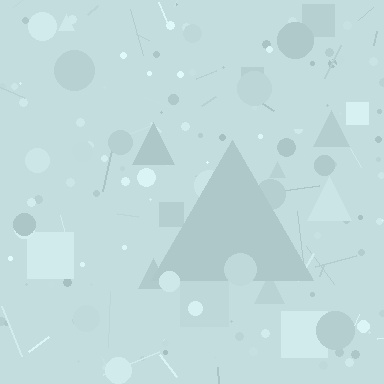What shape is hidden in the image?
A triangle is hidden in the image.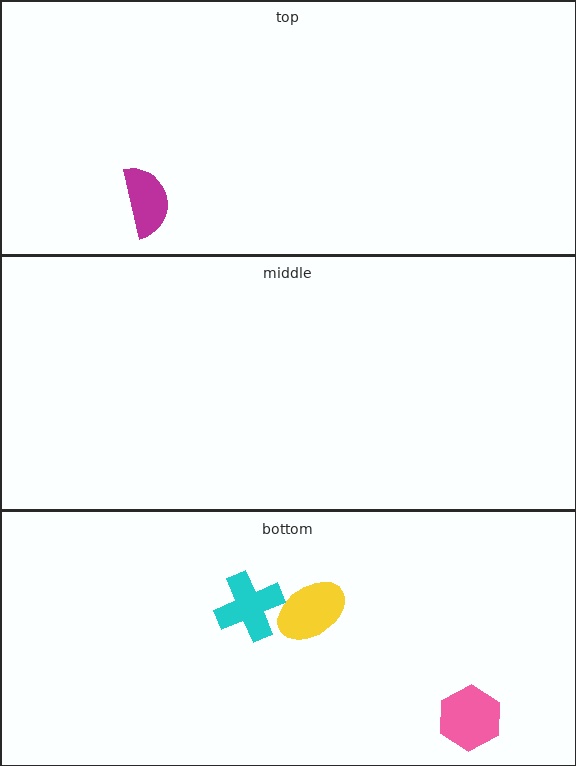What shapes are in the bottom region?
The yellow ellipse, the cyan cross, the pink hexagon.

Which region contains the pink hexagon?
The bottom region.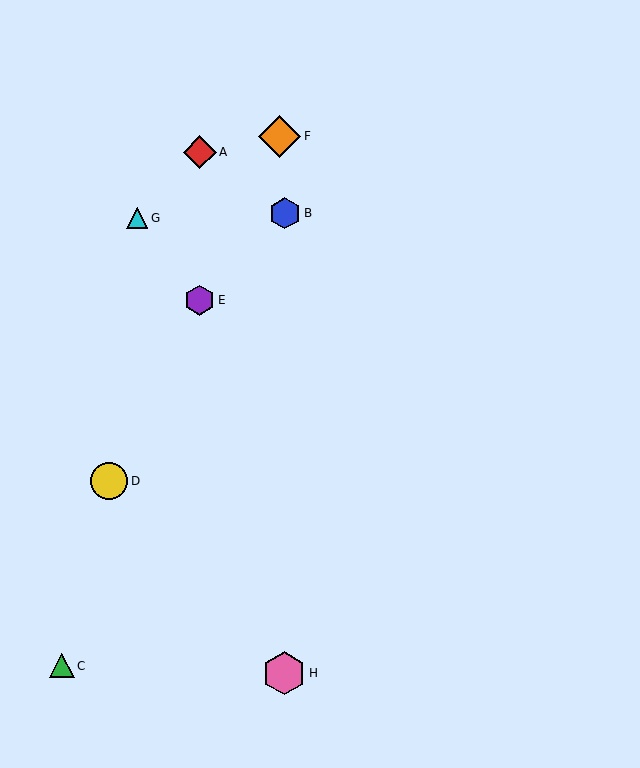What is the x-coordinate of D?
Object D is at x≈109.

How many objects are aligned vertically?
2 objects (A, E) are aligned vertically.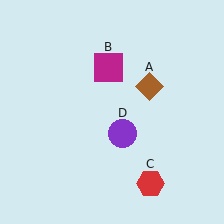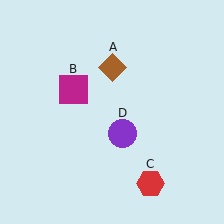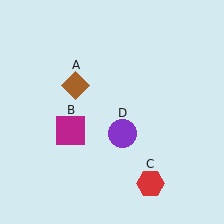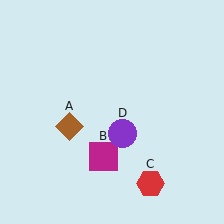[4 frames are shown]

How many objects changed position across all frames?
2 objects changed position: brown diamond (object A), magenta square (object B).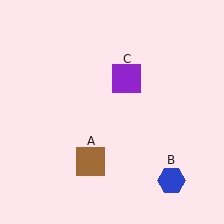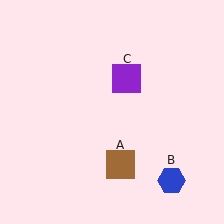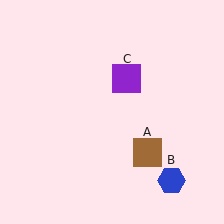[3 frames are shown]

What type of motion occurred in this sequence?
The brown square (object A) rotated counterclockwise around the center of the scene.